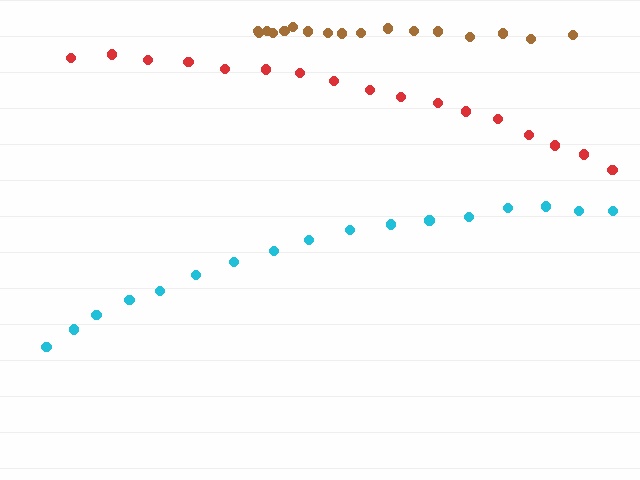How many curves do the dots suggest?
There are 3 distinct paths.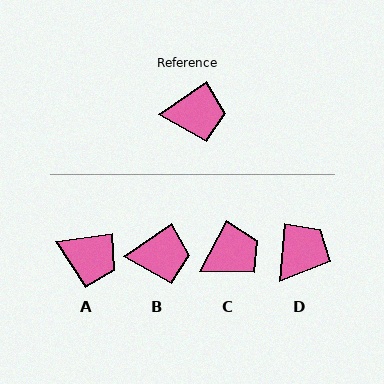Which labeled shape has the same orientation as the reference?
B.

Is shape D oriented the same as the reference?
No, it is off by about 51 degrees.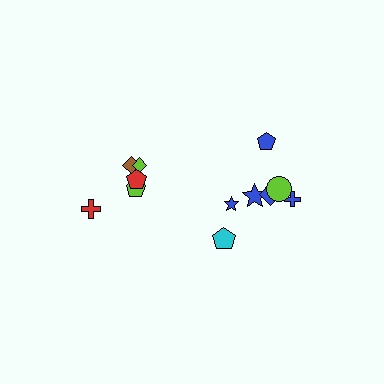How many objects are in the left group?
There are 5 objects.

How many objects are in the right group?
There are 7 objects.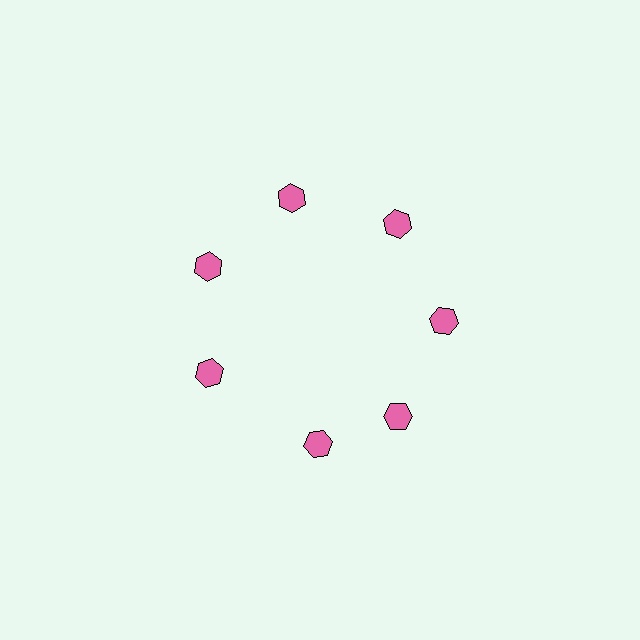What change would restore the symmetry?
The symmetry would be restored by rotating it back into even spacing with its neighbors so that all 7 hexagons sit at equal angles and equal distance from the center.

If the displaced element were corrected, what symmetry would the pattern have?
It would have 7-fold rotational symmetry — the pattern would map onto itself every 51 degrees.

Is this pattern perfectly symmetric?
No. The 7 pink hexagons are arranged in a ring, but one element near the 6 o'clock position is rotated out of alignment along the ring, breaking the 7-fold rotational symmetry.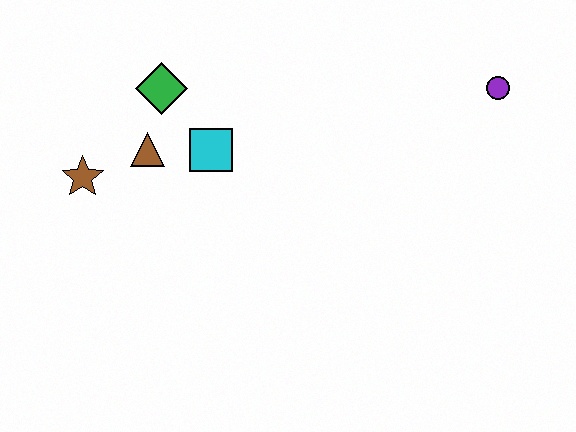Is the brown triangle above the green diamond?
No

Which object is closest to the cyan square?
The brown triangle is closest to the cyan square.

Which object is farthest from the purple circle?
The brown star is farthest from the purple circle.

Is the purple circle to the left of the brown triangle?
No